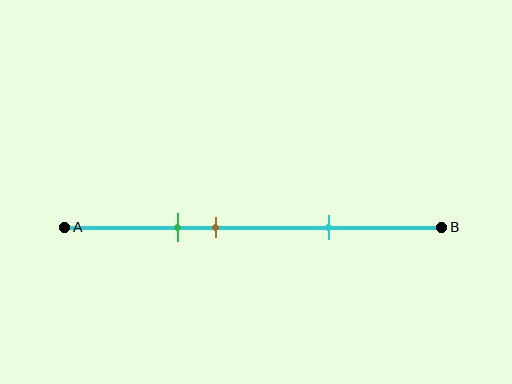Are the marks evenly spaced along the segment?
No, the marks are not evenly spaced.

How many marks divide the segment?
There are 3 marks dividing the segment.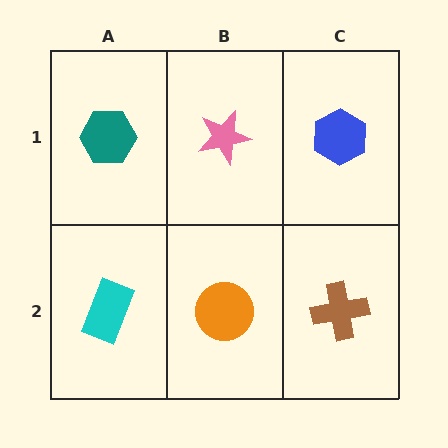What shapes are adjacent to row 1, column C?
A brown cross (row 2, column C), a pink star (row 1, column B).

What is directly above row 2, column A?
A teal hexagon.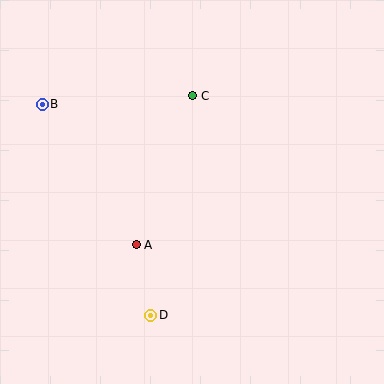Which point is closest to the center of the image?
Point A at (136, 245) is closest to the center.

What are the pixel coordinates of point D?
Point D is at (151, 315).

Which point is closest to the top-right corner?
Point C is closest to the top-right corner.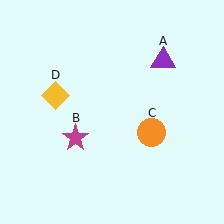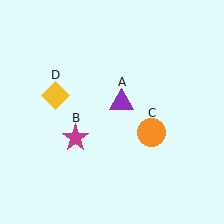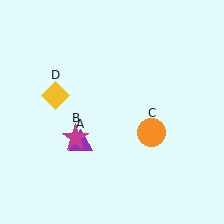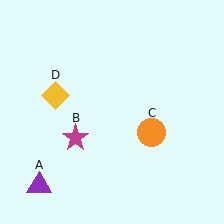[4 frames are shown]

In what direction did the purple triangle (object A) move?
The purple triangle (object A) moved down and to the left.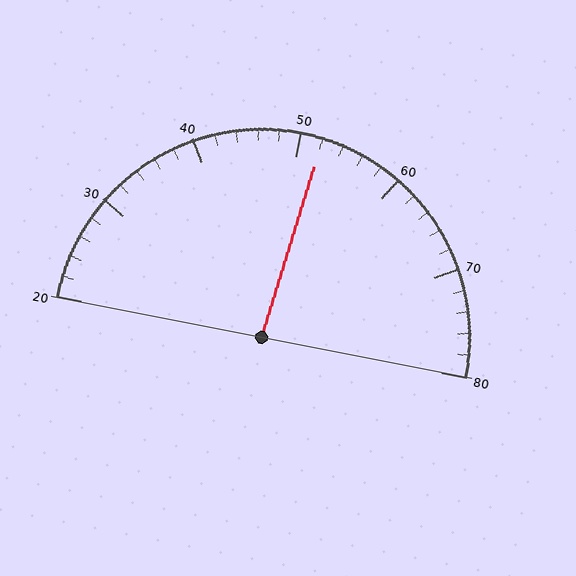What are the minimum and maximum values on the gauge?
The gauge ranges from 20 to 80.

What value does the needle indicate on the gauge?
The needle indicates approximately 52.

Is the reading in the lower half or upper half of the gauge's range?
The reading is in the upper half of the range (20 to 80).